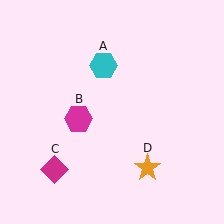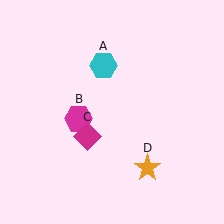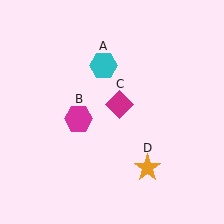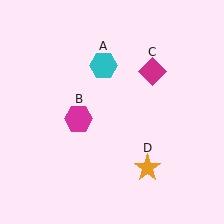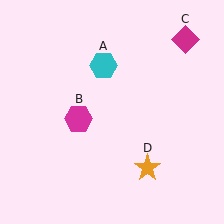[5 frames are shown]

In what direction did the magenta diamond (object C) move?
The magenta diamond (object C) moved up and to the right.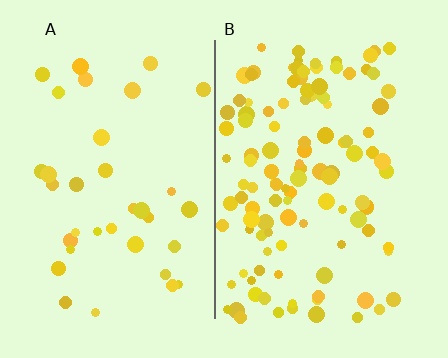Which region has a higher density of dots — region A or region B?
B (the right).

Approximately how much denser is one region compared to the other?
Approximately 3.2× — region B over region A.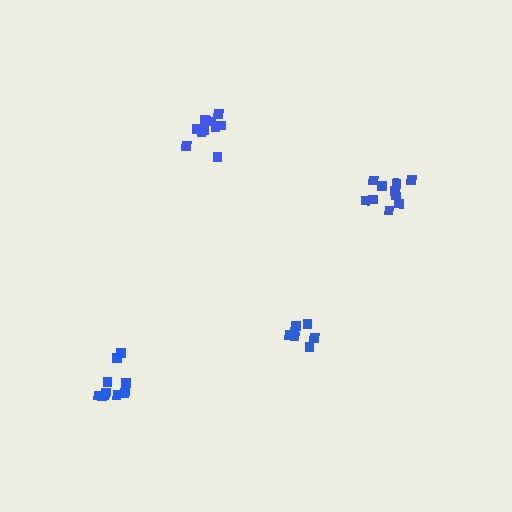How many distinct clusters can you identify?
There are 4 distinct clusters.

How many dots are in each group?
Group 1: 11 dots, Group 2: 7 dots, Group 3: 10 dots, Group 4: 10 dots (38 total).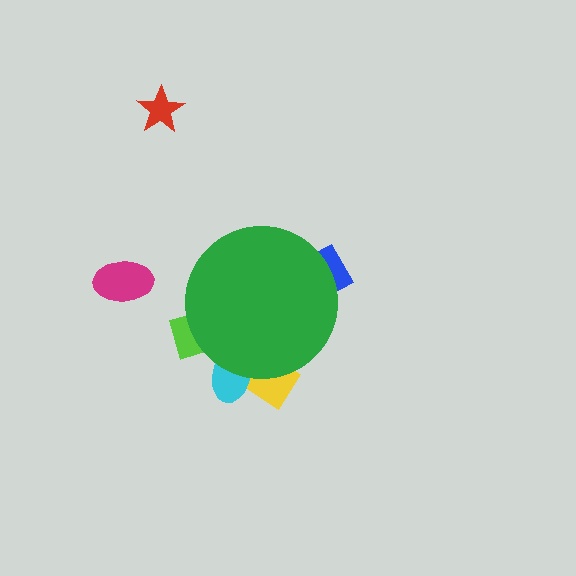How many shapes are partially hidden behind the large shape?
4 shapes are partially hidden.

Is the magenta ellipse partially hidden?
No, the magenta ellipse is fully visible.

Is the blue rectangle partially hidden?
Yes, the blue rectangle is partially hidden behind the green circle.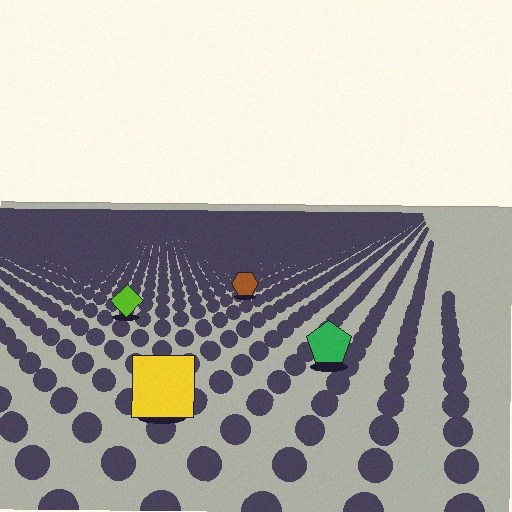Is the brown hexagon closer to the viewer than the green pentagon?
No. The green pentagon is closer — you can tell from the texture gradient: the ground texture is coarser near it.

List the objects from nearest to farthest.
From nearest to farthest: the yellow square, the green pentagon, the lime diamond, the brown hexagon.